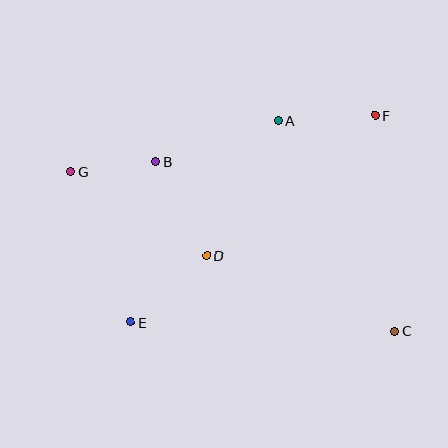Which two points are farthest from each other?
Points C and G are farthest from each other.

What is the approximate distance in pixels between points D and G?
The distance between D and G is approximately 160 pixels.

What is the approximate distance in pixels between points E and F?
The distance between E and F is approximately 320 pixels.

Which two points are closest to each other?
Points B and G are closest to each other.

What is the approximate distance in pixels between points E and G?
The distance between E and G is approximately 163 pixels.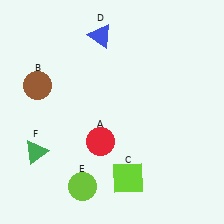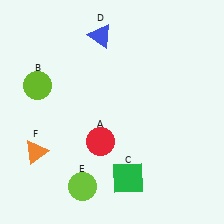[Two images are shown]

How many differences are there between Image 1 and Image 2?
There are 3 differences between the two images.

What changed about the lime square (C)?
In Image 1, C is lime. In Image 2, it changed to green.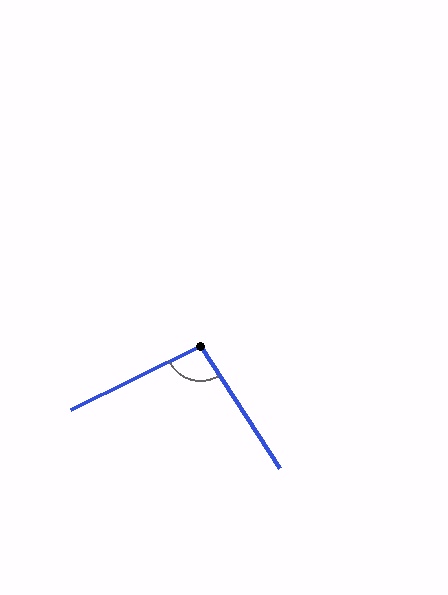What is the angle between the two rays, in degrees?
Approximately 97 degrees.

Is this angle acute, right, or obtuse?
It is obtuse.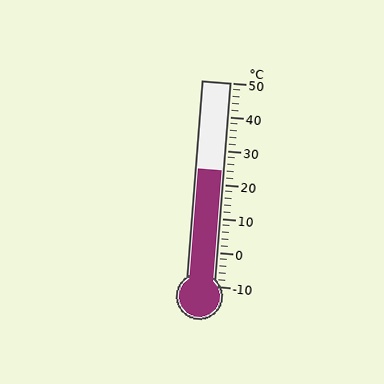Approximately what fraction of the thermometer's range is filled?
The thermometer is filled to approximately 55% of its range.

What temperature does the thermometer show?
The thermometer shows approximately 24°C.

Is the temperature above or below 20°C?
The temperature is above 20°C.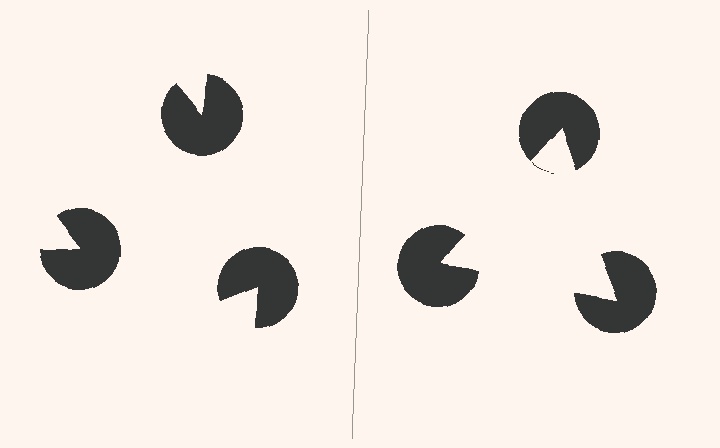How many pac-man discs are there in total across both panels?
6 — 3 on each side.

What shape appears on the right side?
An illusory triangle.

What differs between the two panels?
The pac-man discs are positioned identically on both sides; only the wedge orientations differ. On the right they align to a triangle; on the left they are misaligned.